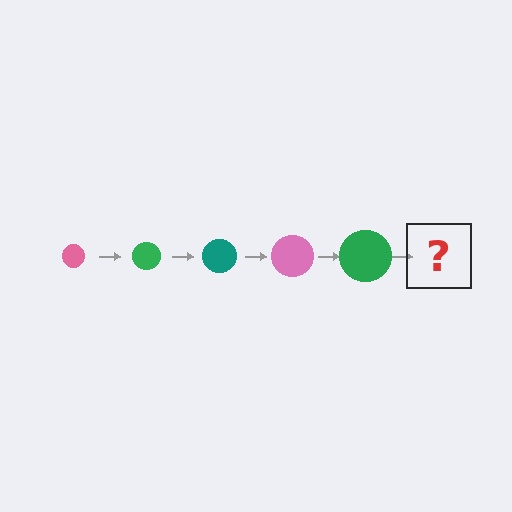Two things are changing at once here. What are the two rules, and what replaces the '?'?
The two rules are that the circle grows larger each step and the color cycles through pink, green, and teal. The '?' should be a teal circle, larger than the previous one.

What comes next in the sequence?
The next element should be a teal circle, larger than the previous one.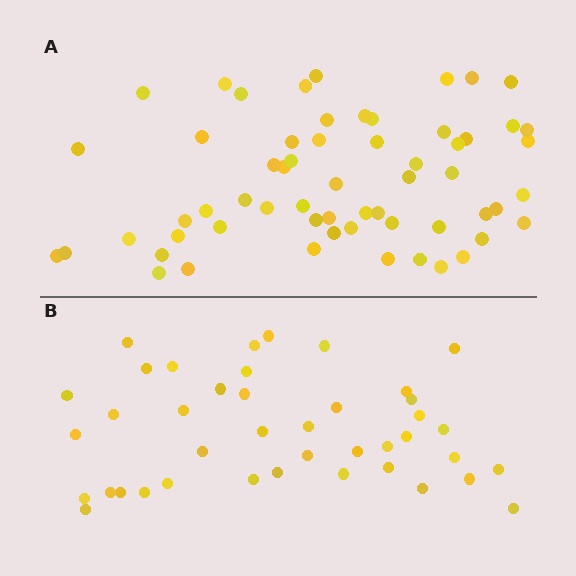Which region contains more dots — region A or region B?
Region A (the top region) has more dots.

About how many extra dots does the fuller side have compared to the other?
Region A has approximately 20 more dots than region B.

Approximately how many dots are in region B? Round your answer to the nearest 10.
About 40 dots. (The exact count is 41, which rounds to 40.)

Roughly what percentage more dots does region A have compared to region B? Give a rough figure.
About 45% more.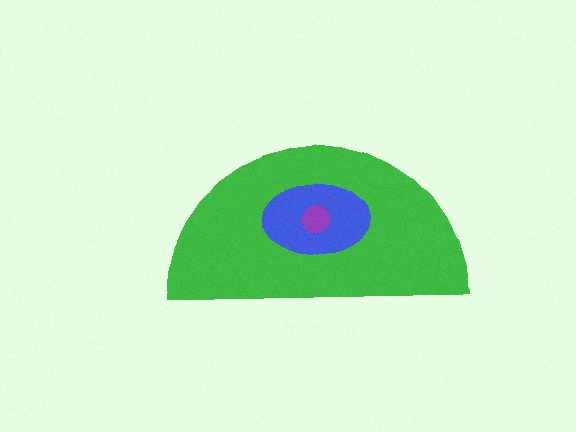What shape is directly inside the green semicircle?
The blue ellipse.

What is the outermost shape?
The green semicircle.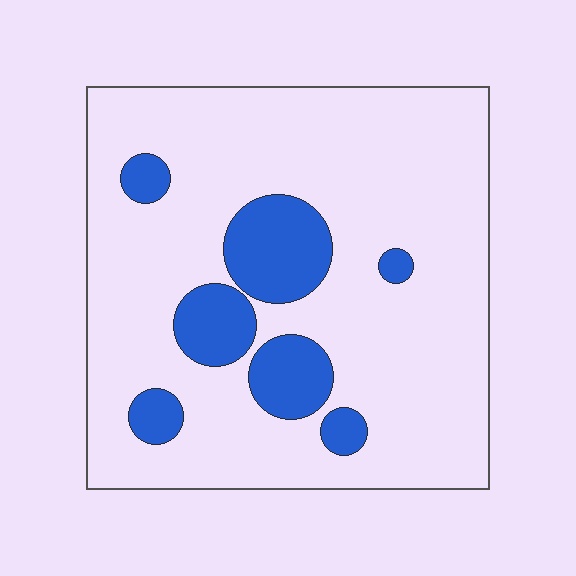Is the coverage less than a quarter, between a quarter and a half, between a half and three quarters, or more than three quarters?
Less than a quarter.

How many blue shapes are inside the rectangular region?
7.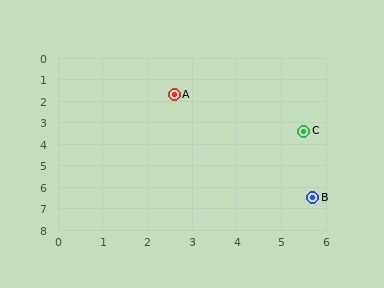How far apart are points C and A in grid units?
Points C and A are about 3.4 grid units apart.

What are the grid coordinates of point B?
Point B is at approximately (5.7, 6.5).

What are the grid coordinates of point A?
Point A is at approximately (2.6, 1.7).